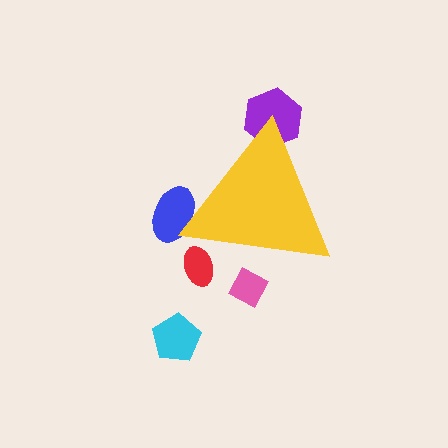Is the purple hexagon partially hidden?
Yes, the purple hexagon is partially hidden behind the yellow triangle.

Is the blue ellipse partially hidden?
Yes, the blue ellipse is partially hidden behind the yellow triangle.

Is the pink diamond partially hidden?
Yes, the pink diamond is partially hidden behind the yellow triangle.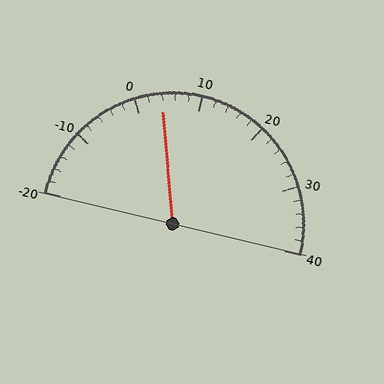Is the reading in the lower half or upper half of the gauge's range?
The reading is in the lower half of the range (-20 to 40).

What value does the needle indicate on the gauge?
The needle indicates approximately 4.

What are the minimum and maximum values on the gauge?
The gauge ranges from -20 to 40.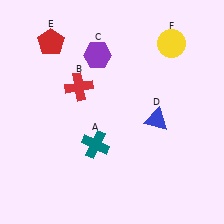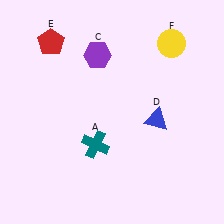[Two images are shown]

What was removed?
The red cross (B) was removed in Image 2.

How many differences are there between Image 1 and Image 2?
There is 1 difference between the two images.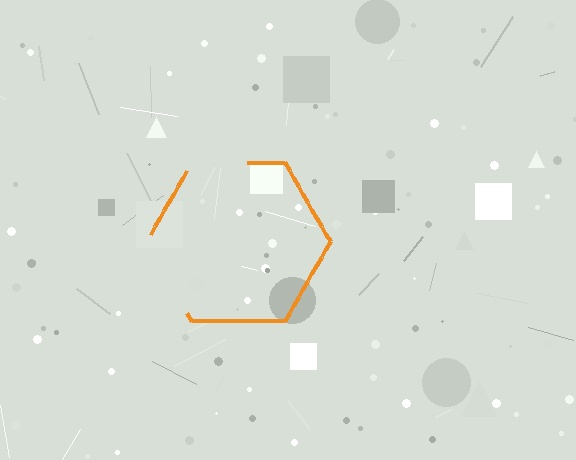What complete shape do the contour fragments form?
The contour fragments form a hexagon.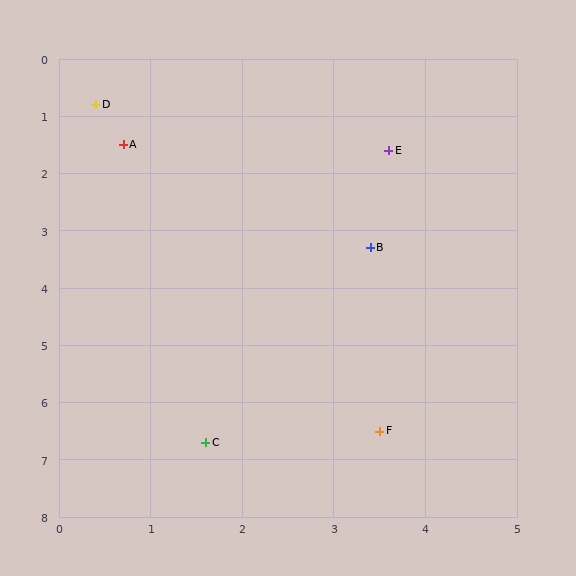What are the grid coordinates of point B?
Point B is at approximately (3.4, 3.3).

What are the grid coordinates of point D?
Point D is at approximately (0.4, 0.8).